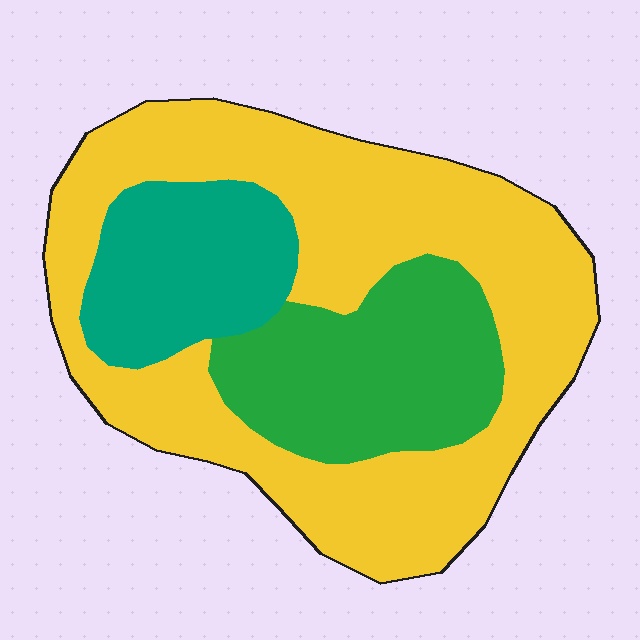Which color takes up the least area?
Teal, at roughly 15%.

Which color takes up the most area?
Yellow, at roughly 60%.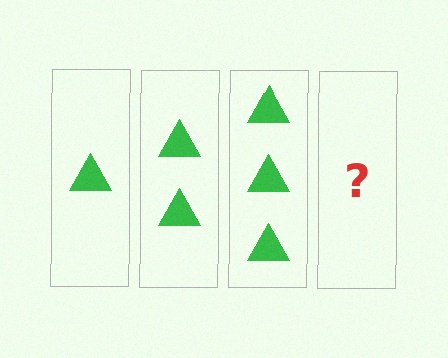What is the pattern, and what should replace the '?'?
The pattern is that each step adds one more triangle. The '?' should be 4 triangles.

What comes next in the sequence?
The next element should be 4 triangles.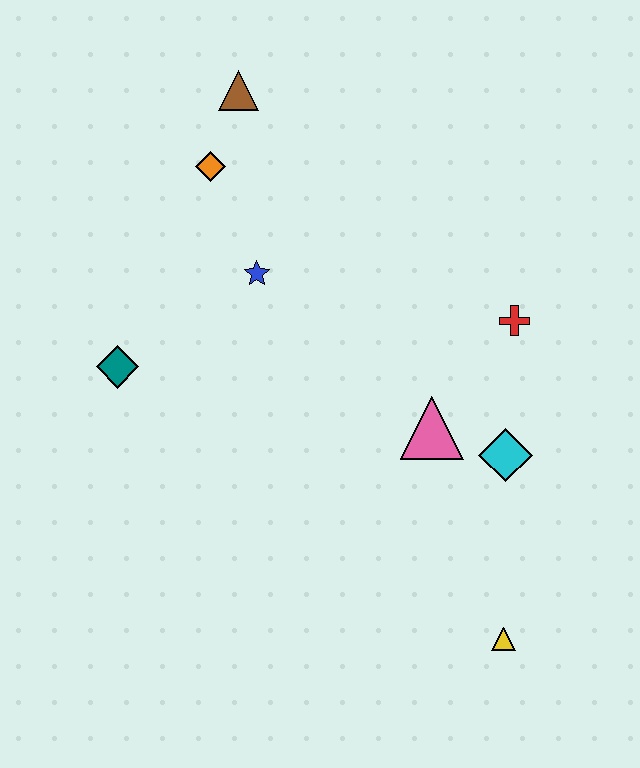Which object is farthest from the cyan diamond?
The brown triangle is farthest from the cyan diamond.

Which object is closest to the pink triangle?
The cyan diamond is closest to the pink triangle.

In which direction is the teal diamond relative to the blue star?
The teal diamond is to the left of the blue star.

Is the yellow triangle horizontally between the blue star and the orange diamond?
No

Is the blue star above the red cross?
Yes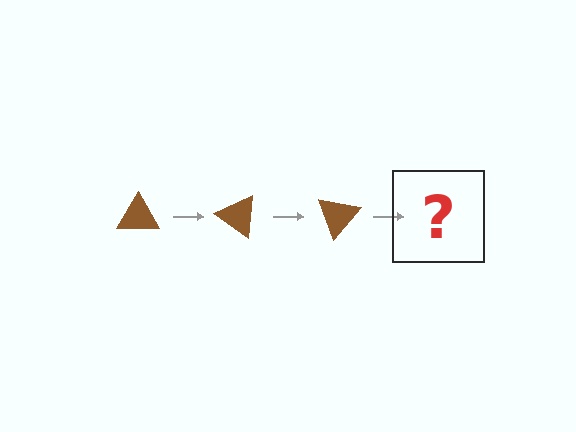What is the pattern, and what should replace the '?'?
The pattern is that the triangle rotates 35 degrees each step. The '?' should be a brown triangle rotated 105 degrees.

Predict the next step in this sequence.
The next step is a brown triangle rotated 105 degrees.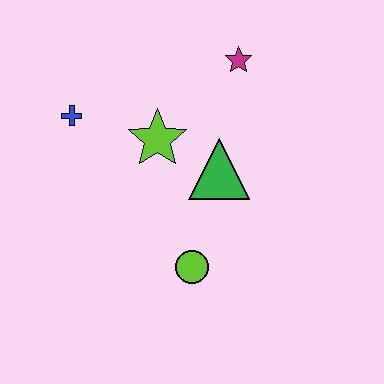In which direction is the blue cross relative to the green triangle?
The blue cross is to the left of the green triangle.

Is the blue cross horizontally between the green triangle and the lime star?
No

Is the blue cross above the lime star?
Yes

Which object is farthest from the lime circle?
The magenta star is farthest from the lime circle.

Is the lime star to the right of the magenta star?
No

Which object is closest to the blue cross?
The lime star is closest to the blue cross.